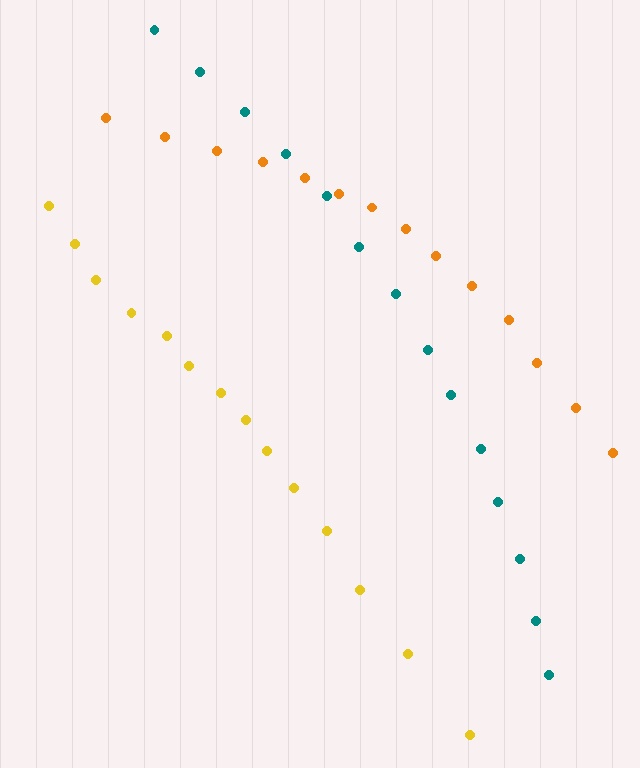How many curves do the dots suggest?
There are 3 distinct paths.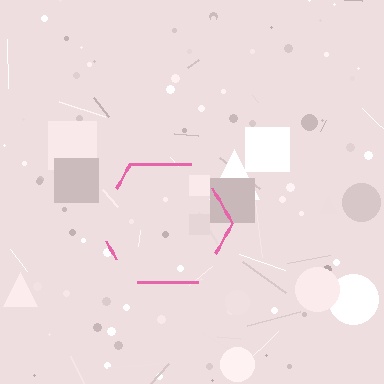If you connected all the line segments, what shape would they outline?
They would outline a hexagon.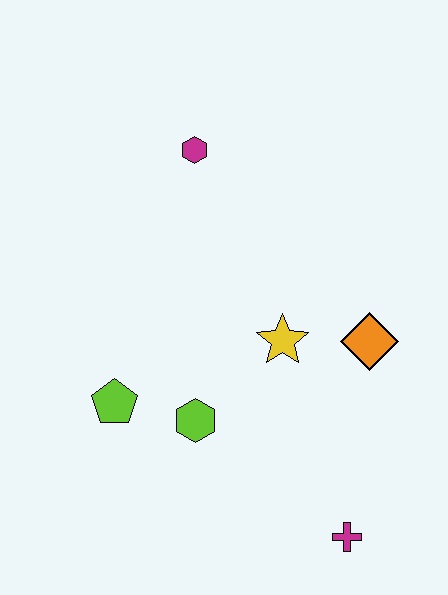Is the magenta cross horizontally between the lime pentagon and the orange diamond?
Yes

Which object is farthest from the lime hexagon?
The magenta hexagon is farthest from the lime hexagon.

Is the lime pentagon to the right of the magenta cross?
No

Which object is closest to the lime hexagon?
The lime pentagon is closest to the lime hexagon.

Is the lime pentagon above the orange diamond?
No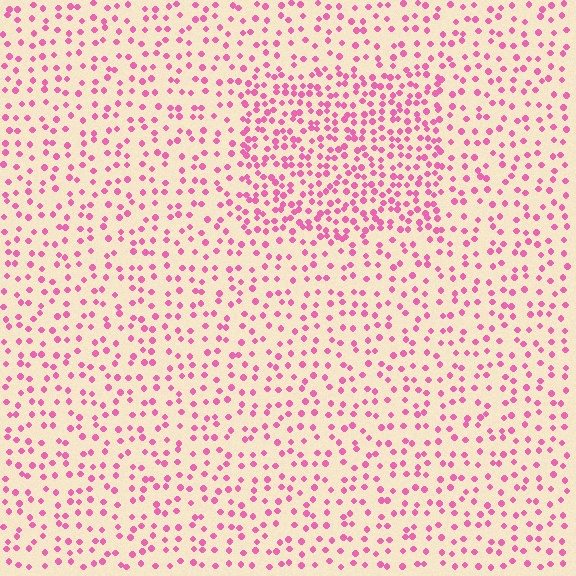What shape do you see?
I see a rectangle.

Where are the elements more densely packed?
The elements are more densely packed inside the rectangle boundary.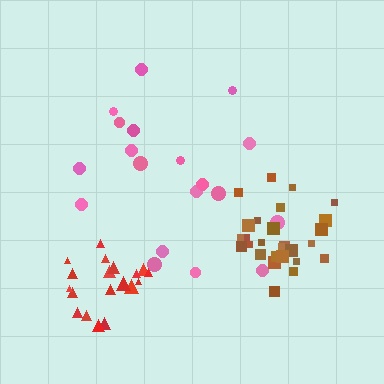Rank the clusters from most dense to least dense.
brown, red, pink.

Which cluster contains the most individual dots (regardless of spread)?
Brown (28).